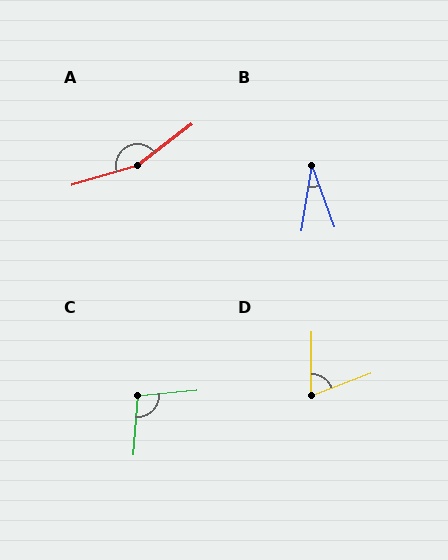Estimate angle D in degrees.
Approximately 69 degrees.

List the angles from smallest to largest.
B (29°), D (69°), C (99°), A (159°).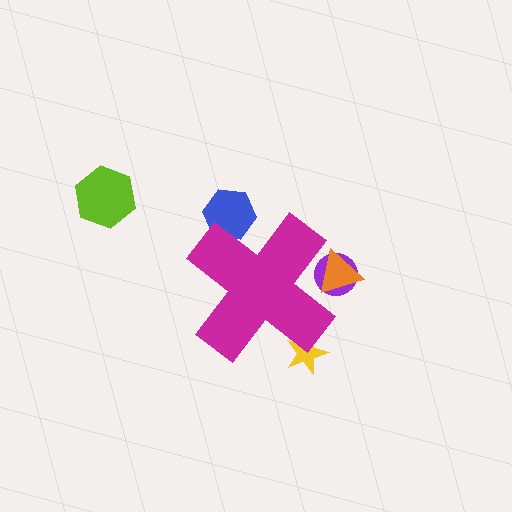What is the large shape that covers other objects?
A magenta cross.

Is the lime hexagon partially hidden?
No, the lime hexagon is fully visible.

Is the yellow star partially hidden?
Yes, the yellow star is partially hidden behind the magenta cross.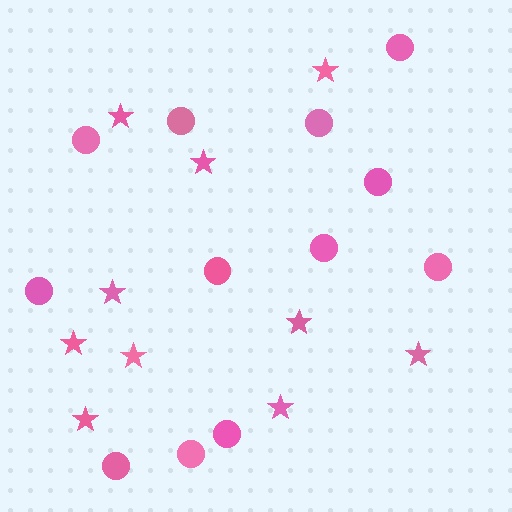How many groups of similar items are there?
There are 2 groups: one group of stars (10) and one group of circles (12).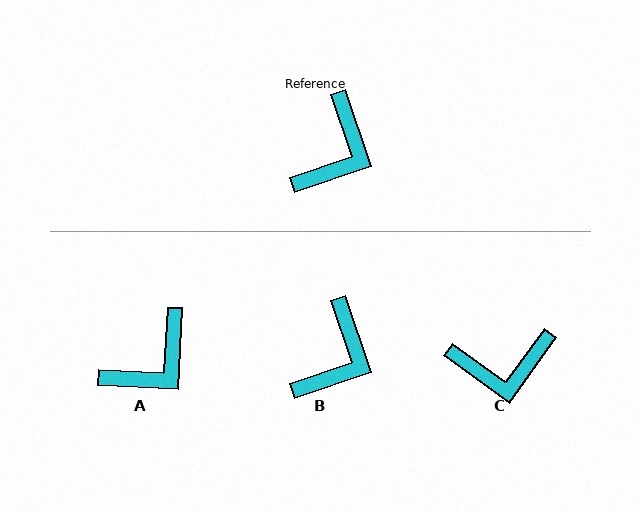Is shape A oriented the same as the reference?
No, it is off by about 21 degrees.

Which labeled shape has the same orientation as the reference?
B.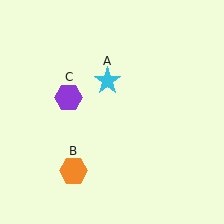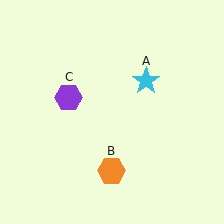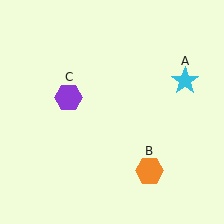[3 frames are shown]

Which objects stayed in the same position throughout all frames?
Purple hexagon (object C) remained stationary.